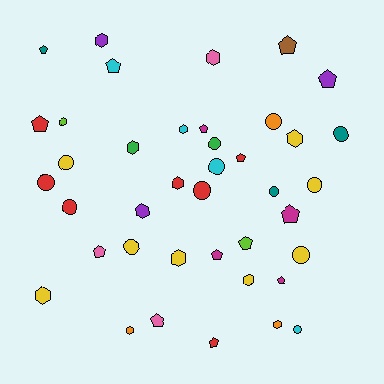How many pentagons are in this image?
There are 14 pentagons.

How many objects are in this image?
There are 40 objects.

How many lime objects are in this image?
There are 2 lime objects.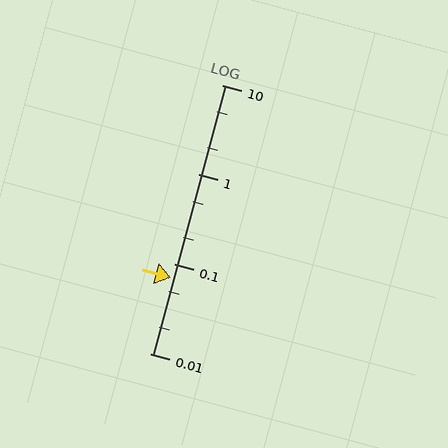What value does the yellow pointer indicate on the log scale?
The pointer indicates approximately 0.071.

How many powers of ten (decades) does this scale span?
The scale spans 3 decades, from 0.01 to 10.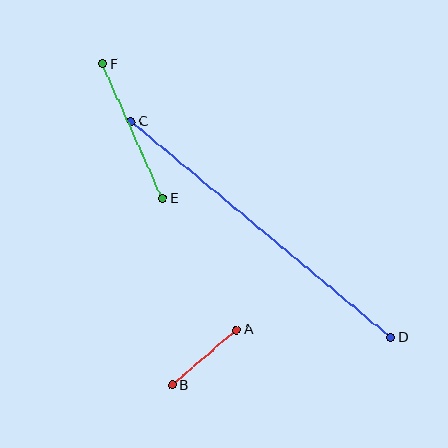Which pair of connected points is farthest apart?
Points C and D are farthest apart.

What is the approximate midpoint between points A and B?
The midpoint is at approximately (204, 358) pixels.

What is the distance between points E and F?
The distance is approximately 147 pixels.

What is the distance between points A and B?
The distance is approximately 85 pixels.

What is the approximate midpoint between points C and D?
The midpoint is at approximately (261, 230) pixels.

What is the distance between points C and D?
The distance is approximately 338 pixels.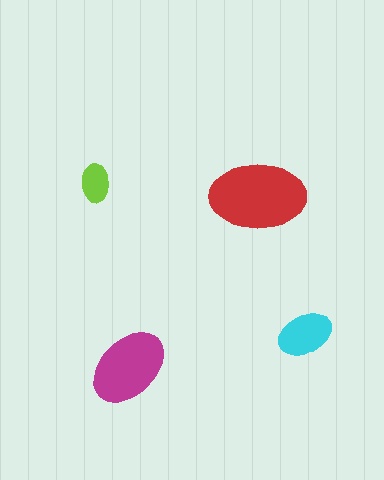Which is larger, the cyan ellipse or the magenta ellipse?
The magenta one.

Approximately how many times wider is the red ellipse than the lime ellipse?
About 2.5 times wider.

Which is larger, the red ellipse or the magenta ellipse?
The red one.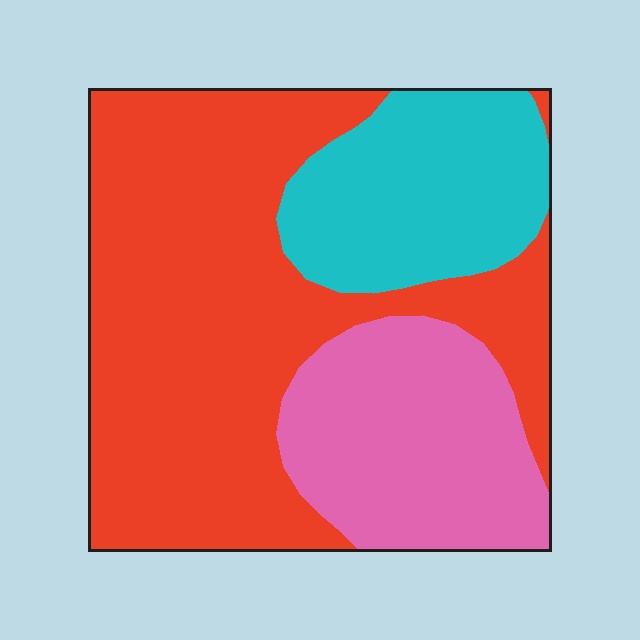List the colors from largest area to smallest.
From largest to smallest: red, pink, cyan.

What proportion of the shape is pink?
Pink covers roughly 25% of the shape.